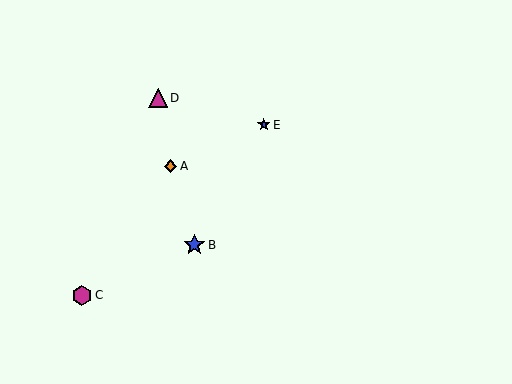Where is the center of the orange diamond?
The center of the orange diamond is at (171, 166).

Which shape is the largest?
The blue star (labeled B) is the largest.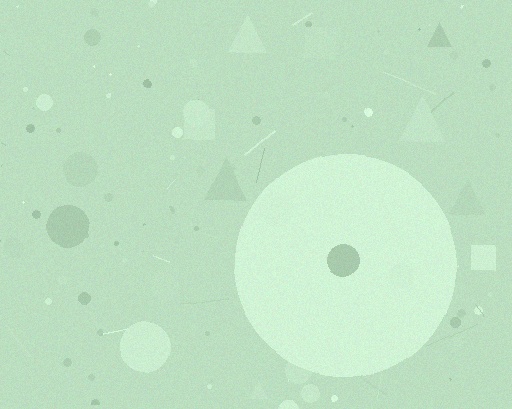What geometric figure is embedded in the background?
A circle is embedded in the background.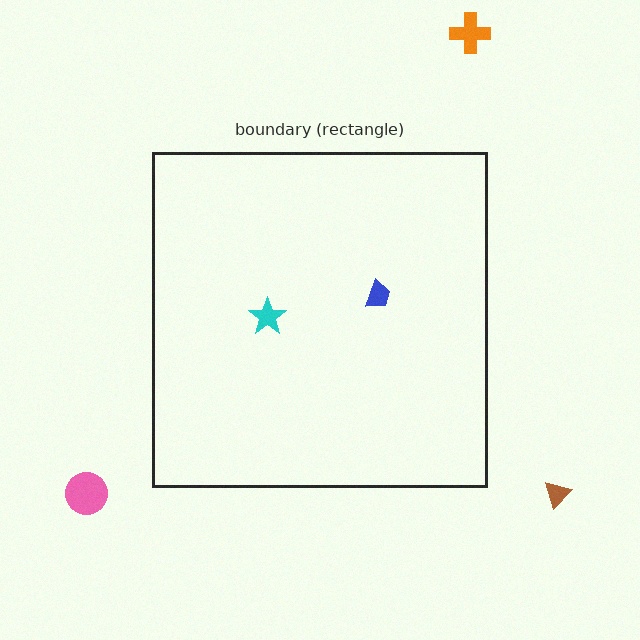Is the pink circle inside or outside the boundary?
Outside.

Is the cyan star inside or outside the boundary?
Inside.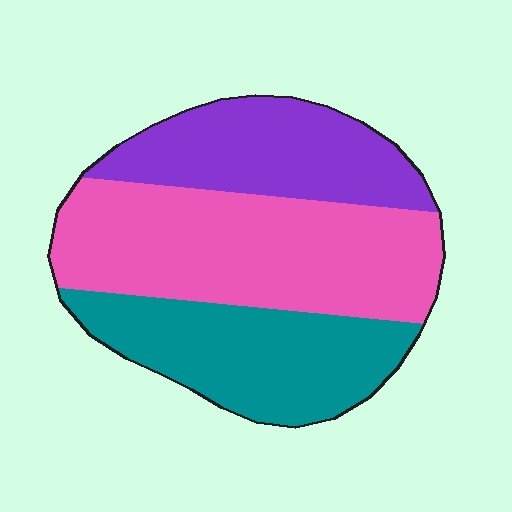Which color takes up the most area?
Pink, at roughly 45%.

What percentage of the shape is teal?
Teal takes up between a quarter and a half of the shape.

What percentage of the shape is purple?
Purple takes up about one quarter (1/4) of the shape.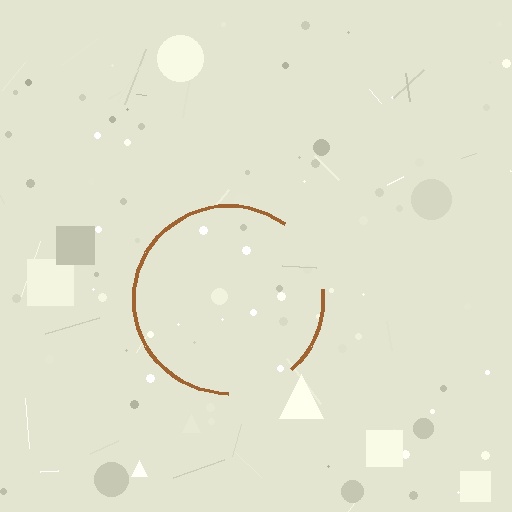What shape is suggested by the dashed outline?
The dashed outline suggests a circle.